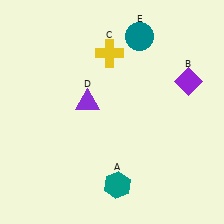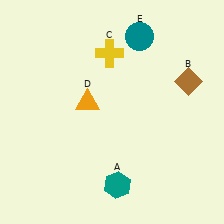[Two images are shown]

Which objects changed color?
B changed from purple to brown. D changed from purple to orange.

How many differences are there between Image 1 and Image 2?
There are 2 differences between the two images.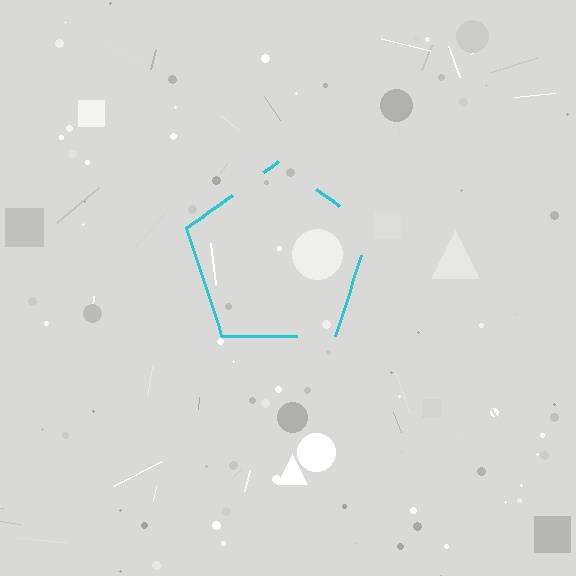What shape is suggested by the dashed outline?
The dashed outline suggests a pentagon.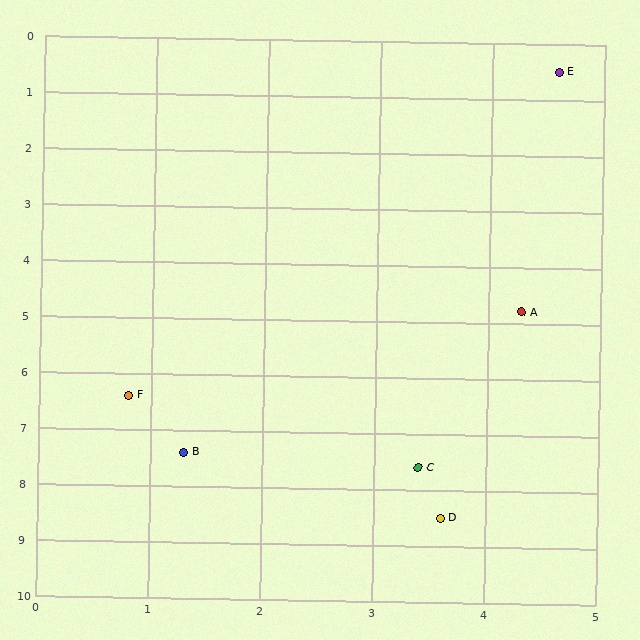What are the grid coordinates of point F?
Point F is at approximately (0.8, 6.4).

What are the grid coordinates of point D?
Point D is at approximately (3.6, 8.5).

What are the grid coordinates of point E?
Point E is at approximately (4.6, 0.5).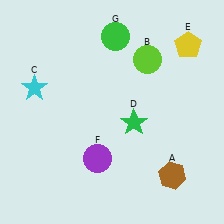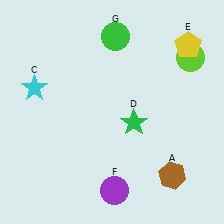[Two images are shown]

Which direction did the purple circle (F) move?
The purple circle (F) moved down.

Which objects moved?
The objects that moved are: the lime circle (B), the purple circle (F).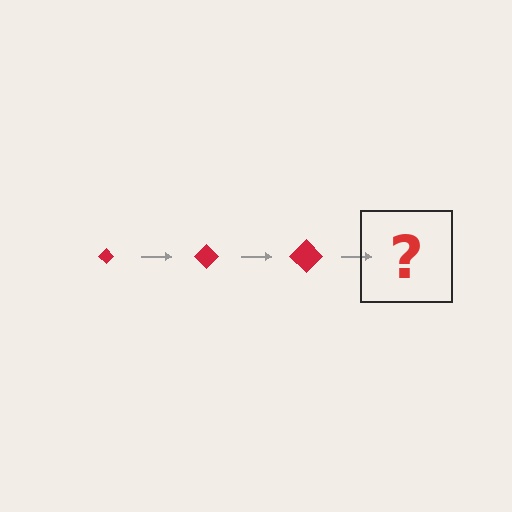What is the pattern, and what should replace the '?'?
The pattern is that the diamond gets progressively larger each step. The '?' should be a red diamond, larger than the previous one.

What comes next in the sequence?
The next element should be a red diamond, larger than the previous one.